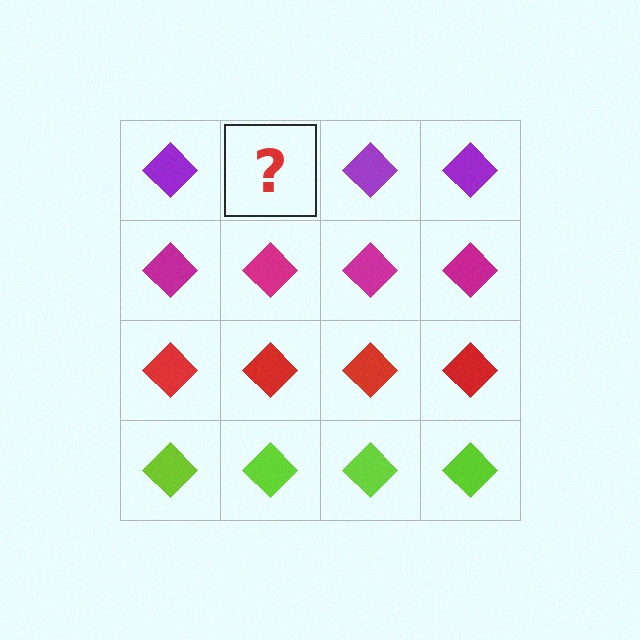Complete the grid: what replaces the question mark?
The question mark should be replaced with a purple diamond.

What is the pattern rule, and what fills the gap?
The rule is that each row has a consistent color. The gap should be filled with a purple diamond.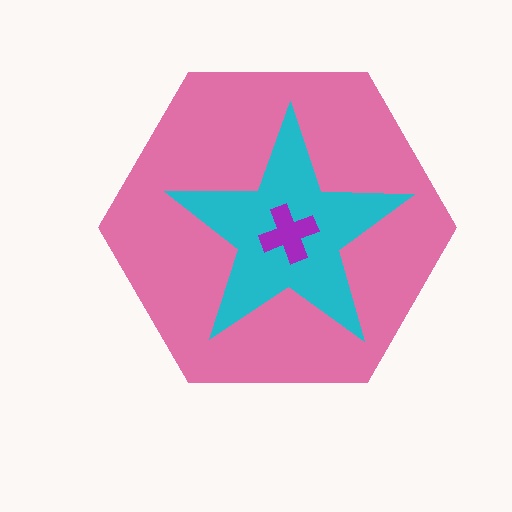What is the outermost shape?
The pink hexagon.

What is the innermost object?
The purple cross.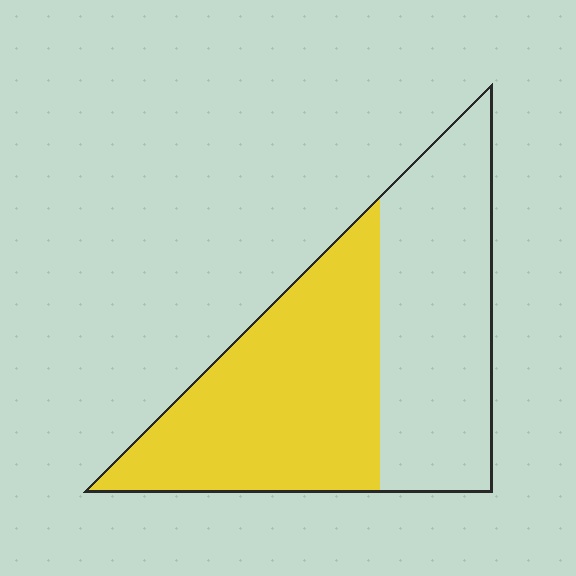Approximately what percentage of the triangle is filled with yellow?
Approximately 55%.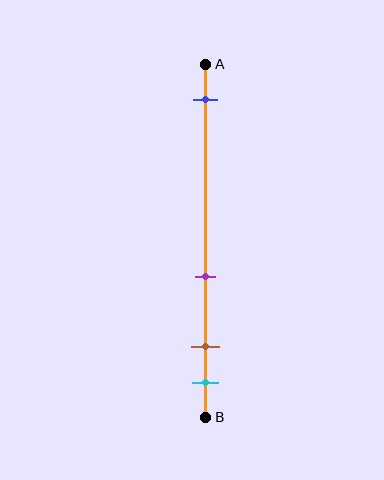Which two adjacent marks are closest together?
The brown and cyan marks are the closest adjacent pair.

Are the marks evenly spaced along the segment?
No, the marks are not evenly spaced.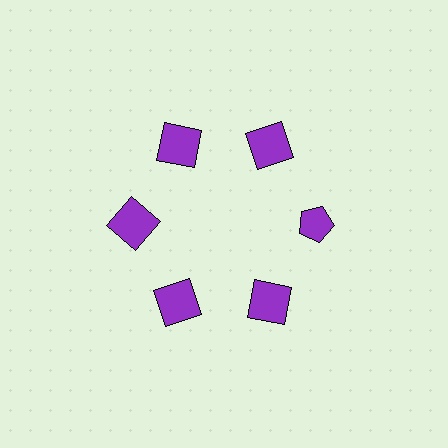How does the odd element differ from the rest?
It has a different shape: pentagon instead of square.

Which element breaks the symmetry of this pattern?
The purple pentagon at roughly the 3 o'clock position breaks the symmetry. All other shapes are purple squares.